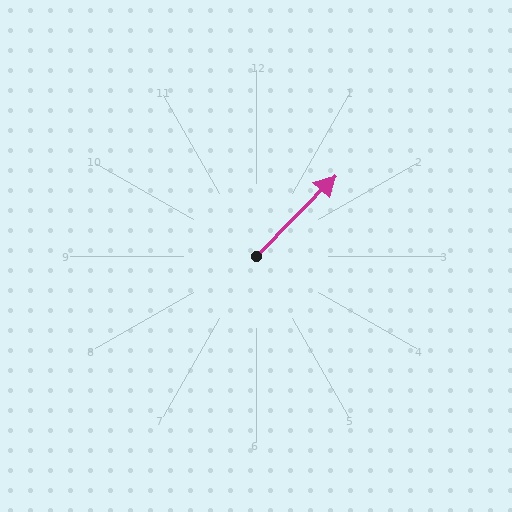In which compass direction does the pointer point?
Northeast.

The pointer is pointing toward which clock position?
Roughly 1 o'clock.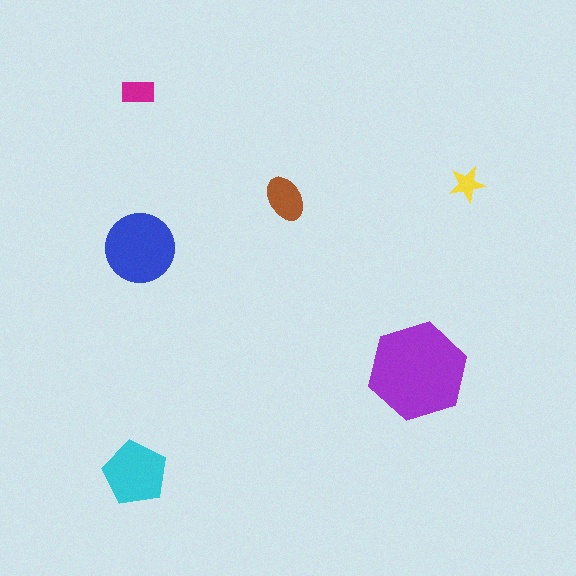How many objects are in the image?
There are 6 objects in the image.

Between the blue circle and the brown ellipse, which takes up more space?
The blue circle.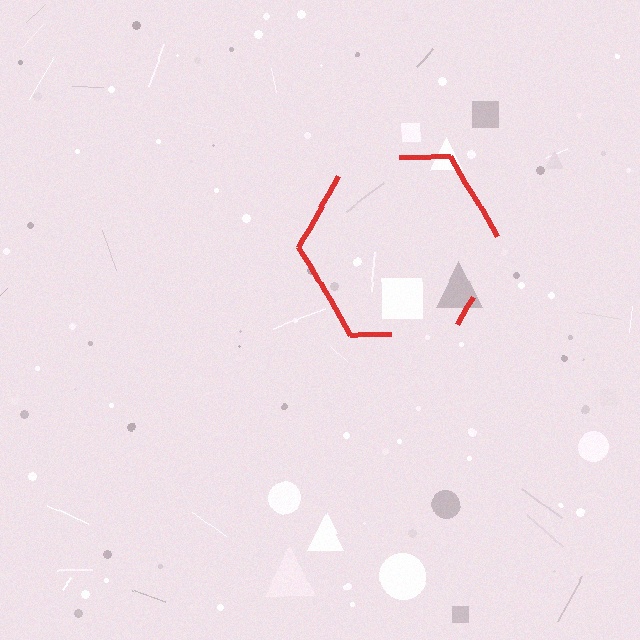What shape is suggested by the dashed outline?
The dashed outline suggests a hexagon.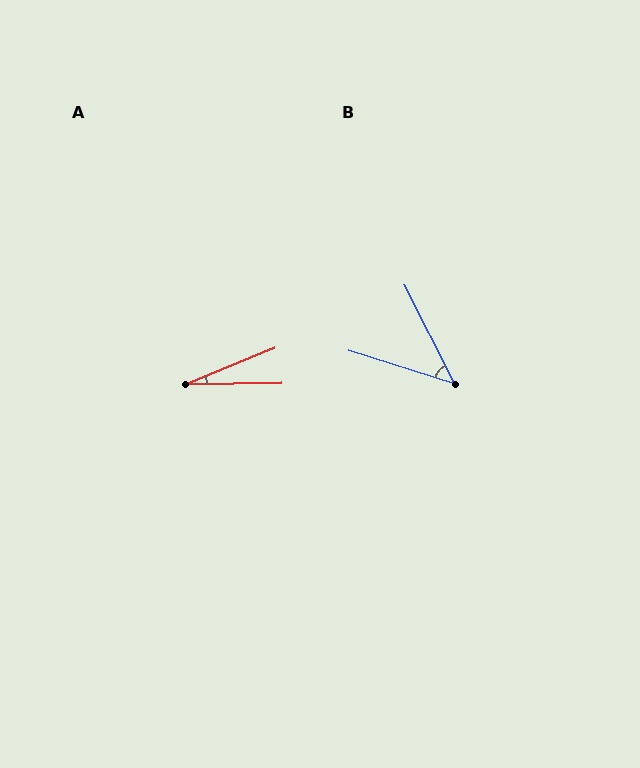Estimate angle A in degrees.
Approximately 21 degrees.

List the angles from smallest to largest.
A (21°), B (45°).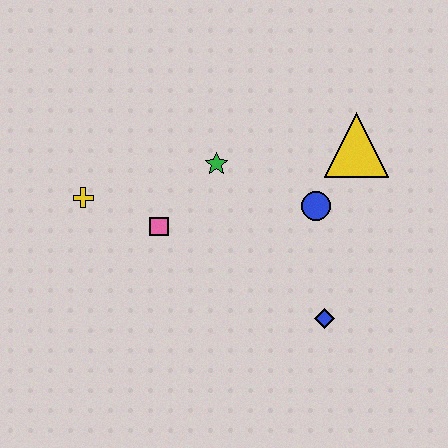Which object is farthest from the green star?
The blue diamond is farthest from the green star.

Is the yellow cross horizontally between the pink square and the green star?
No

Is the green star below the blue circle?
No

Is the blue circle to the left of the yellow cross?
No